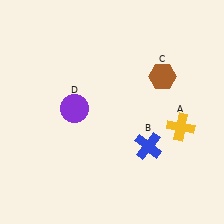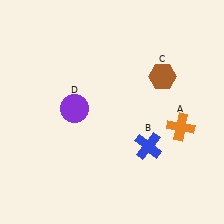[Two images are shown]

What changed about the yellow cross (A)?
In Image 1, A is yellow. In Image 2, it changed to orange.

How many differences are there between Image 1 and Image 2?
There is 1 difference between the two images.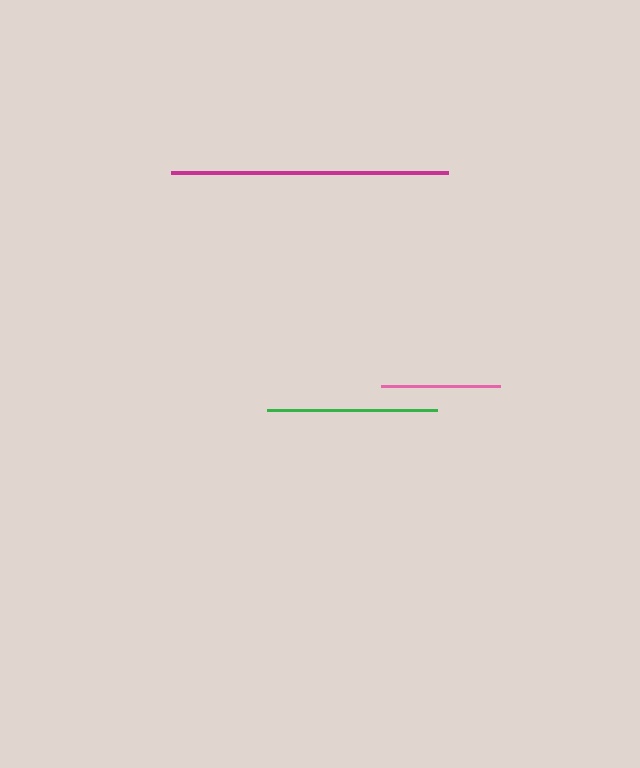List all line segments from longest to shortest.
From longest to shortest: magenta, green, pink.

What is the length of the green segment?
The green segment is approximately 170 pixels long.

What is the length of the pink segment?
The pink segment is approximately 119 pixels long.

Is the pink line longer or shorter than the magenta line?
The magenta line is longer than the pink line.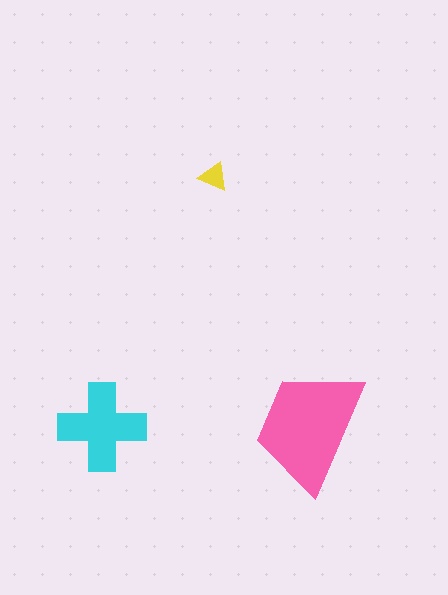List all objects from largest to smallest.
The pink trapezoid, the cyan cross, the yellow triangle.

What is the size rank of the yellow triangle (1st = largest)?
3rd.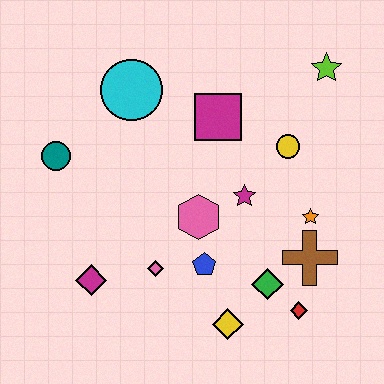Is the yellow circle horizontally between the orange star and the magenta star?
Yes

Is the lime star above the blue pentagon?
Yes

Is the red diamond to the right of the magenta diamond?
Yes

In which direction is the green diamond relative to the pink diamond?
The green diamond is to the right of the pink diamond.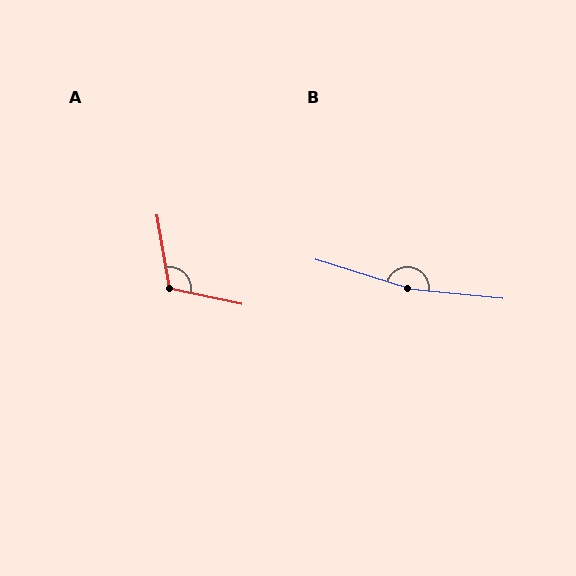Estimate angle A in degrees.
Approximately 112 degrees.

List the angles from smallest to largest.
A (112°), B (168°).